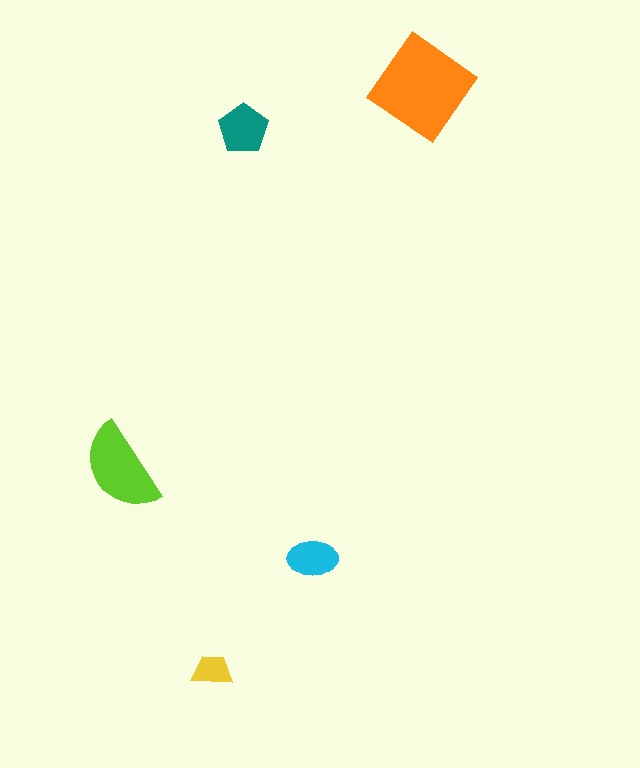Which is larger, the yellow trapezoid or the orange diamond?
The orange diamond.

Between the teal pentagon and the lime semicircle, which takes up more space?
The lime semicircle.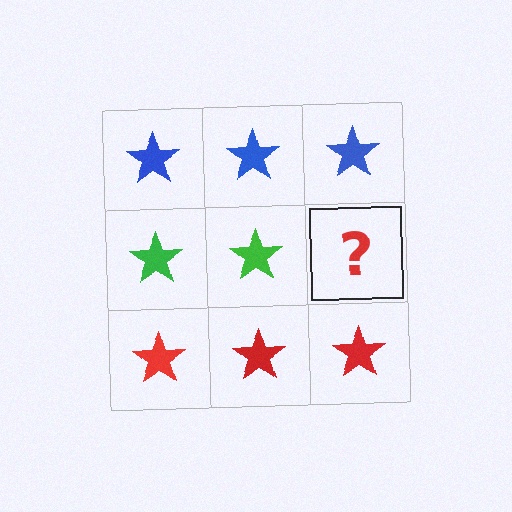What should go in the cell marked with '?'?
The missing cell should contain a green star.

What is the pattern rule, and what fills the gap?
The rule is that each row has a consistent color. The gap should be filled with a green star.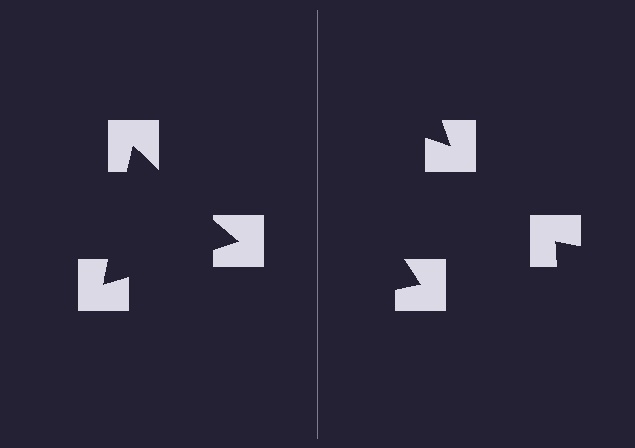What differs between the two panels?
The notched squares are positioned identically on both sides; only the wedge orientations differ. On the left they align to a triangle; on the right they are misaligned.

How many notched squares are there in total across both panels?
6 — 3 on each side.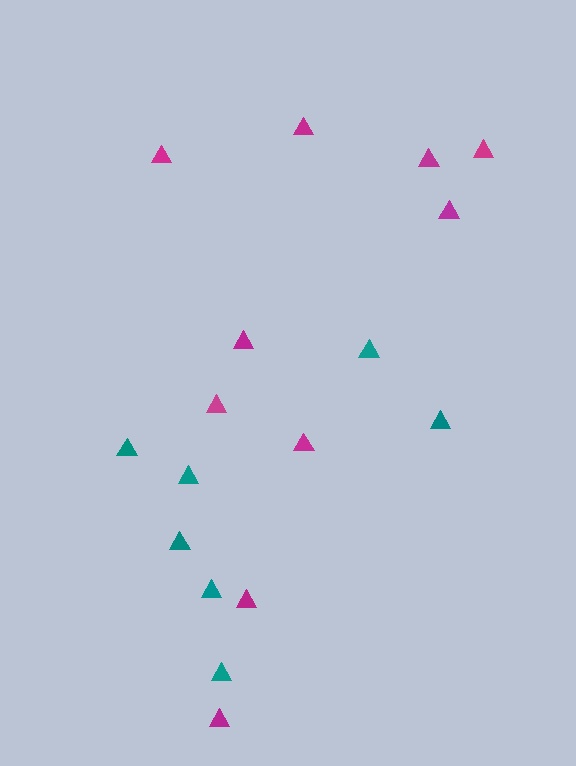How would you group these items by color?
There are 2 groups: one group of magenta triangles (10) and one group of teal triangles (7).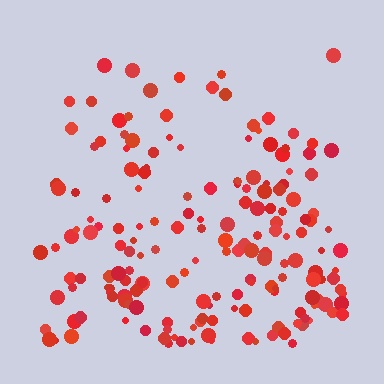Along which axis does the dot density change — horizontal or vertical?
Vertical.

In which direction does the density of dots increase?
From top to bottom, with the bottom side densest.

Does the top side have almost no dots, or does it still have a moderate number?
Still a moderate number, just noticeably fewer than the bottom.